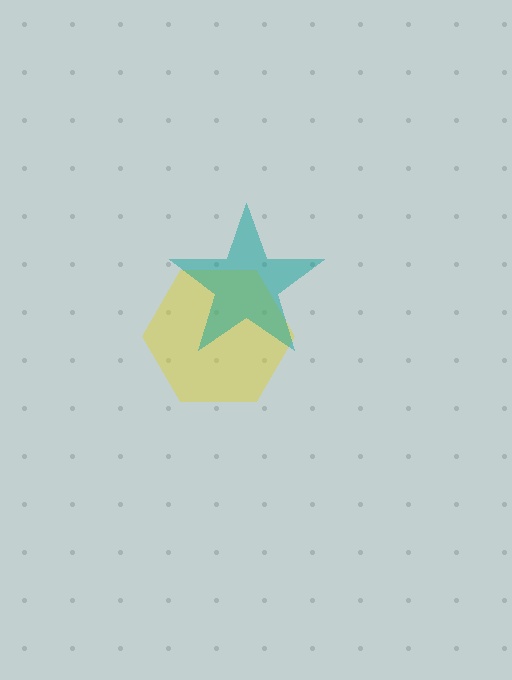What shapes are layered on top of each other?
The layered shapes are: a yellow hexagon, a teal star.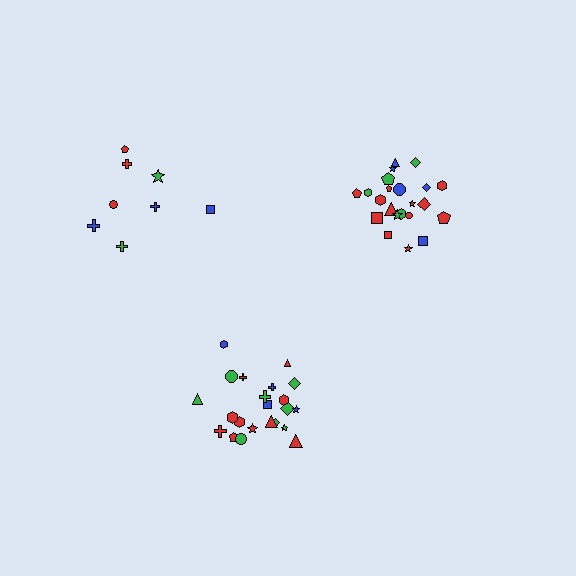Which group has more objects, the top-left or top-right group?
The top-right group.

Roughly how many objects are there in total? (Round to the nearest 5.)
Roughly 50 objects in total.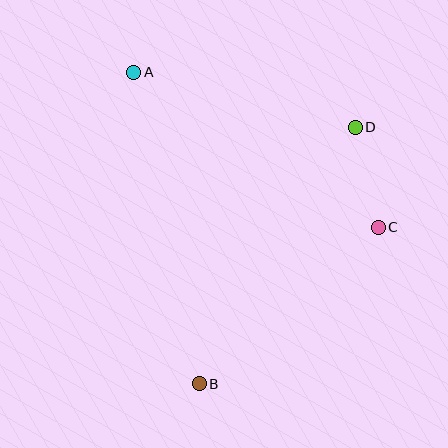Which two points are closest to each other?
Points C and D are closest to each other.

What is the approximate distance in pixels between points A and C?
The distance between A and C is approximately 289 pixels.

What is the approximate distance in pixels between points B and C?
The distance between B and C is approximately 238 pixels.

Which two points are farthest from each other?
Points A and B are farthest from each other.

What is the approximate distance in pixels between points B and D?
The distance between B and D is approximately 300 pixels.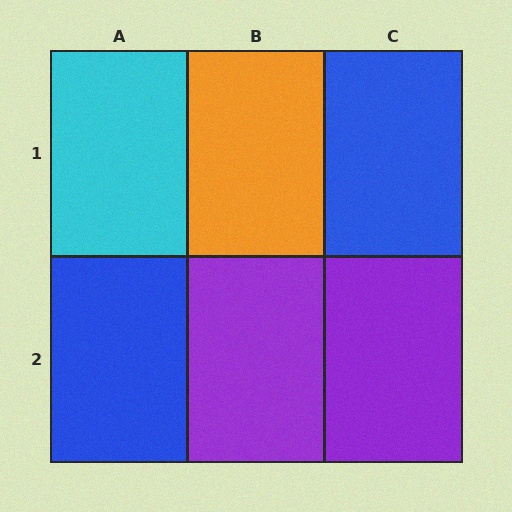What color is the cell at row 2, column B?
Purple.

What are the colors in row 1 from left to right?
Cyan, orange, blue.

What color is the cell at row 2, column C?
Purple.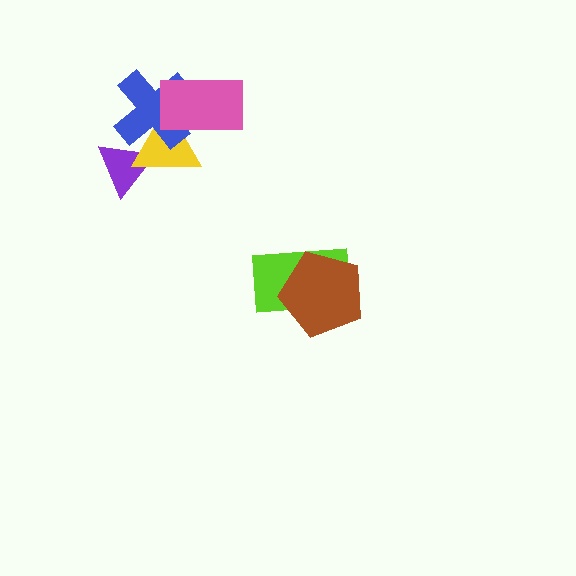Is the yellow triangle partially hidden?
Yes, it is partially covered by another shape.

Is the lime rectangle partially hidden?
Yes, it is partially covered by another shape.